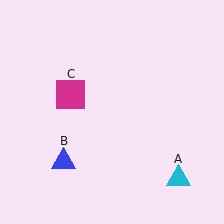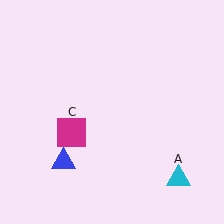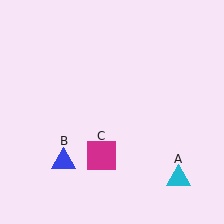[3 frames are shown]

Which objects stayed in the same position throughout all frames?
Cyan triangle (object A) and blue triangle (object B) remained stationary.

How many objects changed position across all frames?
1 object changed position: magenta square (object C).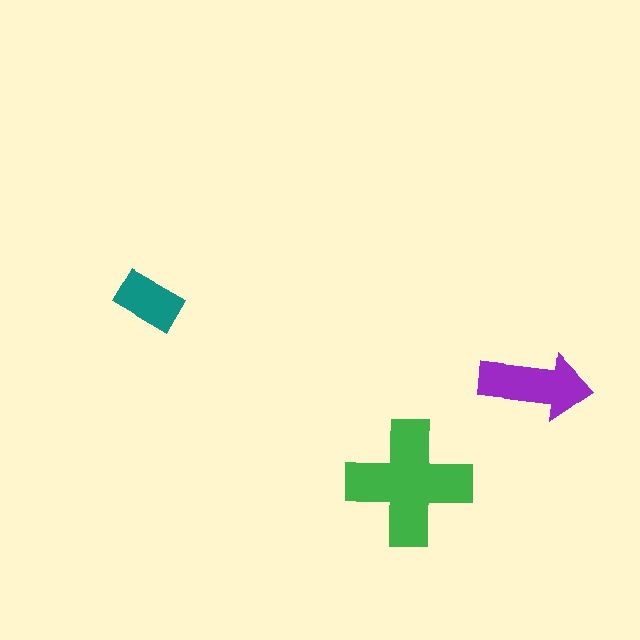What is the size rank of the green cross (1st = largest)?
1st.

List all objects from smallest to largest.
The teal rectangle, the purple arrow, the green cross.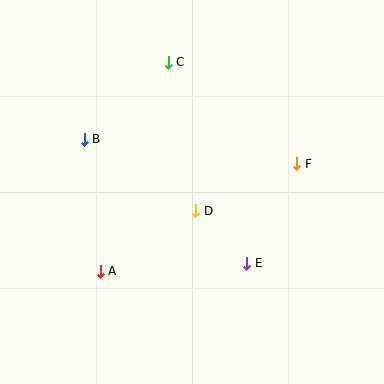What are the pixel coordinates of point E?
Point E is at (247, 263).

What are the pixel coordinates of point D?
Point D is at (196, 211).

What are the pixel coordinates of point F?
Point F is at (297, 164).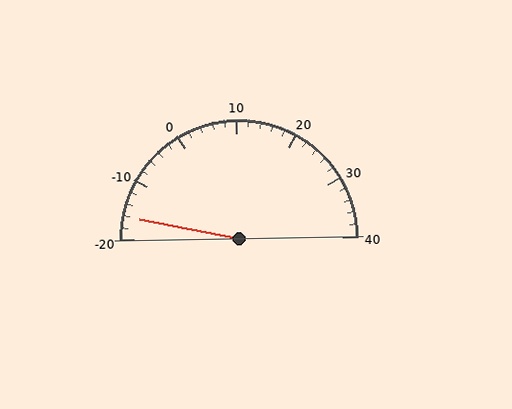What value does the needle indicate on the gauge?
The needle indicates approximately -16.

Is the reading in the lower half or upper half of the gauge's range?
The reading is in the lower half of the range (-20 to 40).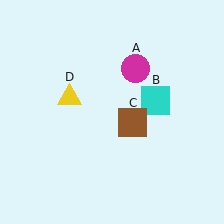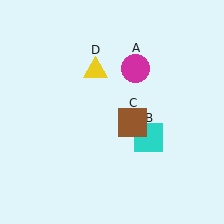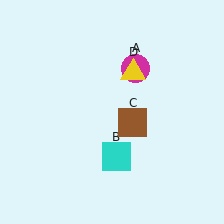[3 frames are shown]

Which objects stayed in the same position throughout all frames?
Magenta circle (object A) and brown square (object C) remained stationary.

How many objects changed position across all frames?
2 objects changed position: cyan square (object B), yellow triangle (object D).